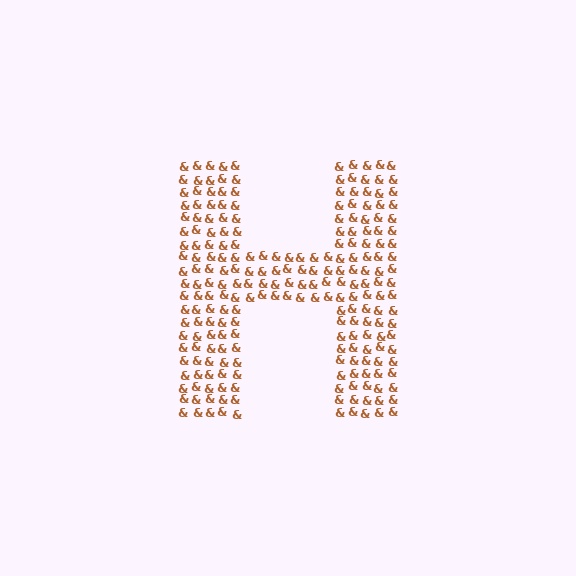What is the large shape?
The large shape is the letter H.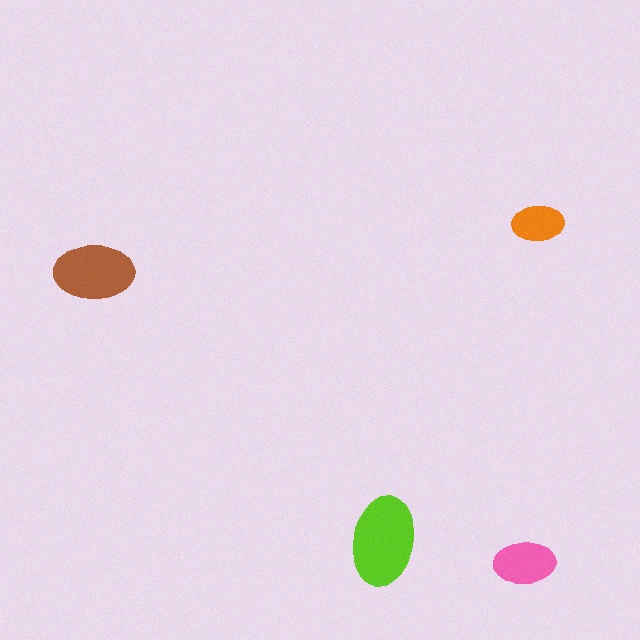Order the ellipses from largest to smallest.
the lime one, the brown one, the pink one, the orange one.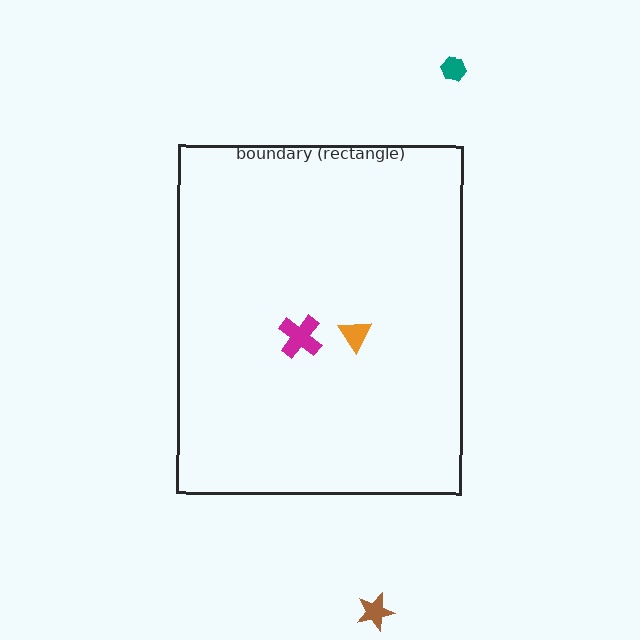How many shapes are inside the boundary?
2 inside, 2 outside.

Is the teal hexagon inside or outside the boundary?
Outside.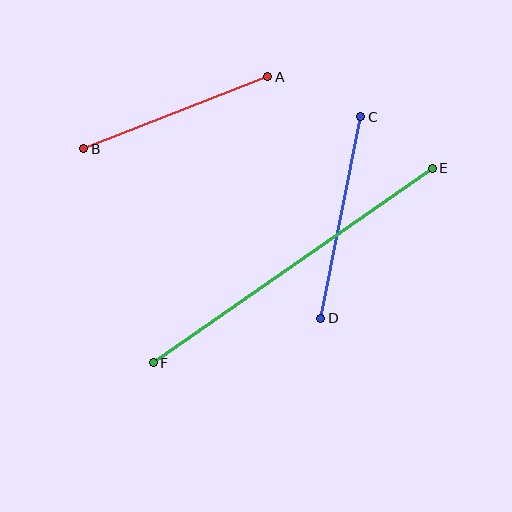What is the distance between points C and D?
The distance is approximately 205 pixels.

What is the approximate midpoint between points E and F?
The midpoint is at approximately (293, 266) pixels.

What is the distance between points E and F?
The distance is approximately 340 pixels.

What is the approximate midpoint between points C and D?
The midpoint is at approximately (341, 217) pixels.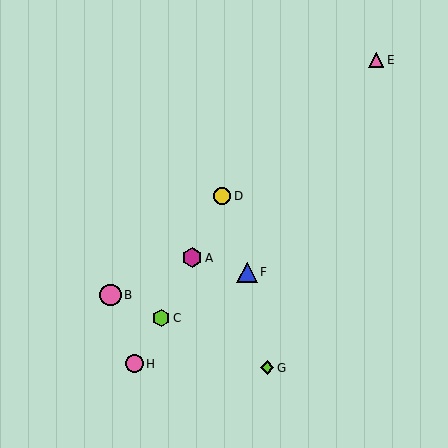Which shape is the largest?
The pink circle (labeled B) is the largest.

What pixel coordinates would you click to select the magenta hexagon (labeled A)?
Click at (192, 258) to select the magenta hexagon A.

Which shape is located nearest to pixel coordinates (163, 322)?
The lime hexagon (labeled C) at (161, 318) is nearest to that location.